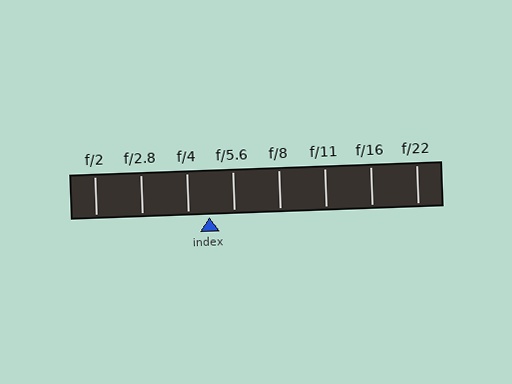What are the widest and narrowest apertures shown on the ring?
The widest aperture shown is f/2 and the narrowest is f/22.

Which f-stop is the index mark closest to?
The index mark is closest to f/4.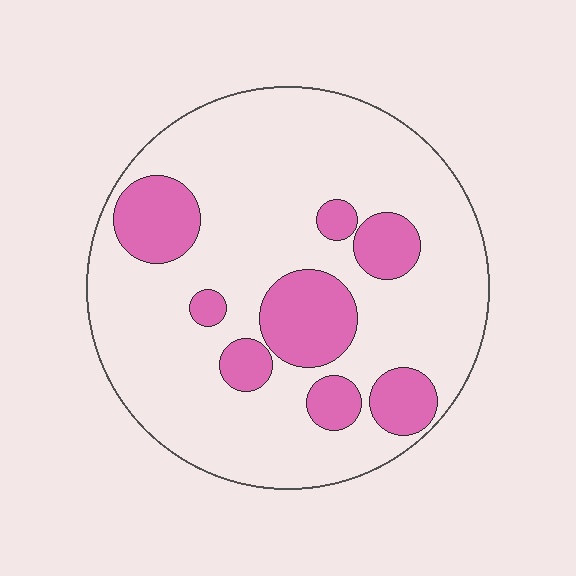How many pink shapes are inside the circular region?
8.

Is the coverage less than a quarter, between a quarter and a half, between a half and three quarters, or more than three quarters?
Less than a quarter.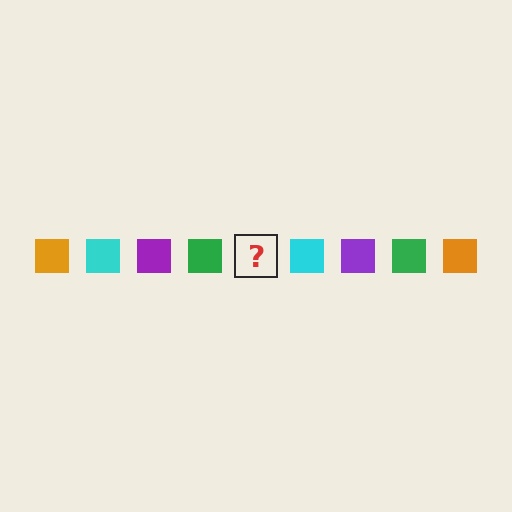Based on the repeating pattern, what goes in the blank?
The blank should be an orange square.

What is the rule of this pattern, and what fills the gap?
The rule is that the pattern cycles through orange, cyan, purple, green squares. The gap should be filled with an orange square.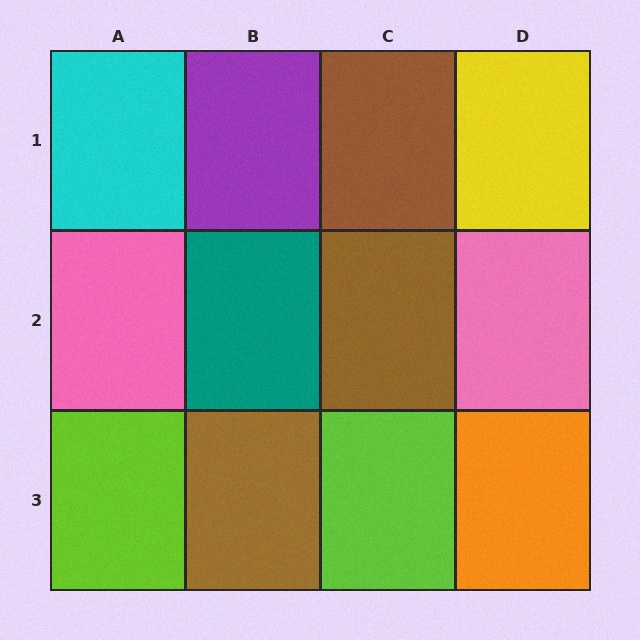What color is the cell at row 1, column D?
Yellow.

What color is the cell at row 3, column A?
Lime.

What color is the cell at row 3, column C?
Lime.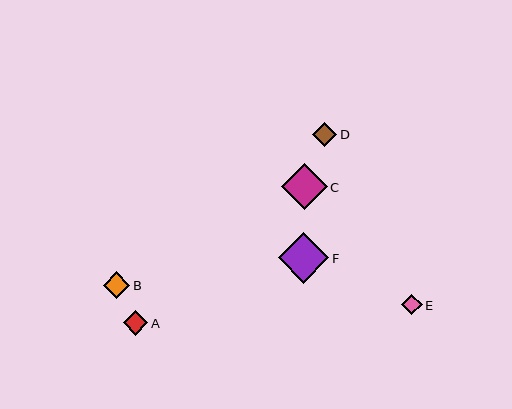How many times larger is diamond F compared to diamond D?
Diamond F is approximately 2.1 times the size of diamond D.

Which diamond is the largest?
Diamond F is the largest with a size of approximately 51 pixels.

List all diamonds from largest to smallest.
From largest to smallest: F, C, B, A, D, E.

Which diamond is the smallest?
Diamond E is the smallest with a size of approximately 20 pixels.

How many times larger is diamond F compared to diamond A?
Diamond F is approximately 2.1 times the size of diamond A.